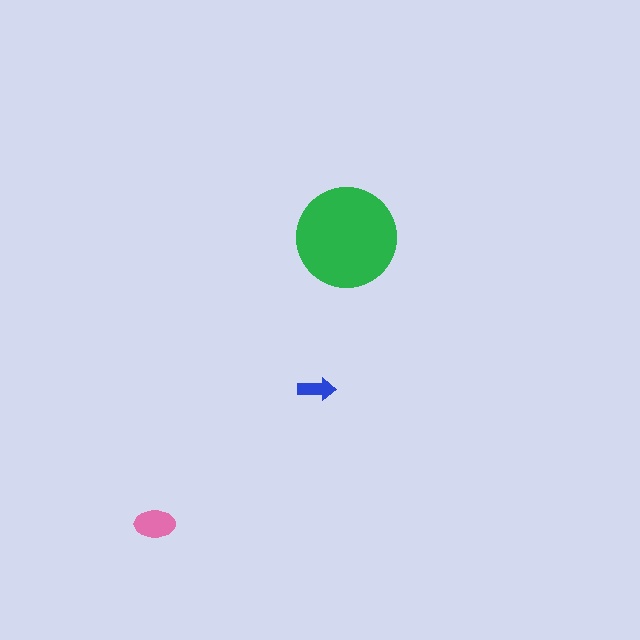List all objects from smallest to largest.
The blue arrow, the pink ellipse, the green circle.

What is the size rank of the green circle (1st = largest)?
1st.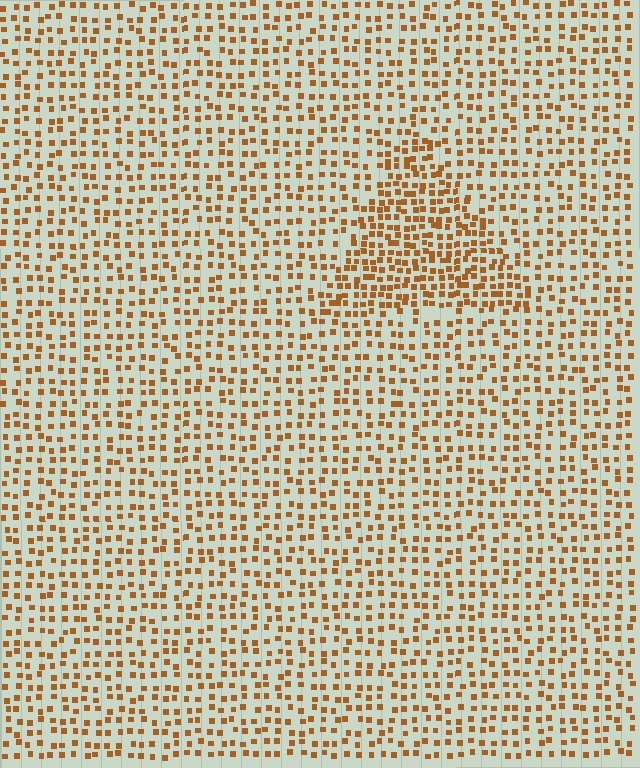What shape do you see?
I see a triangle.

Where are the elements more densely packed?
The elements are more densely packed inside the triangle boundary.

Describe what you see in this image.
The image contains small brown elements arranged at two different densities. A triangle-shaped region is visible where the elements are more densely packed than the surrounding area.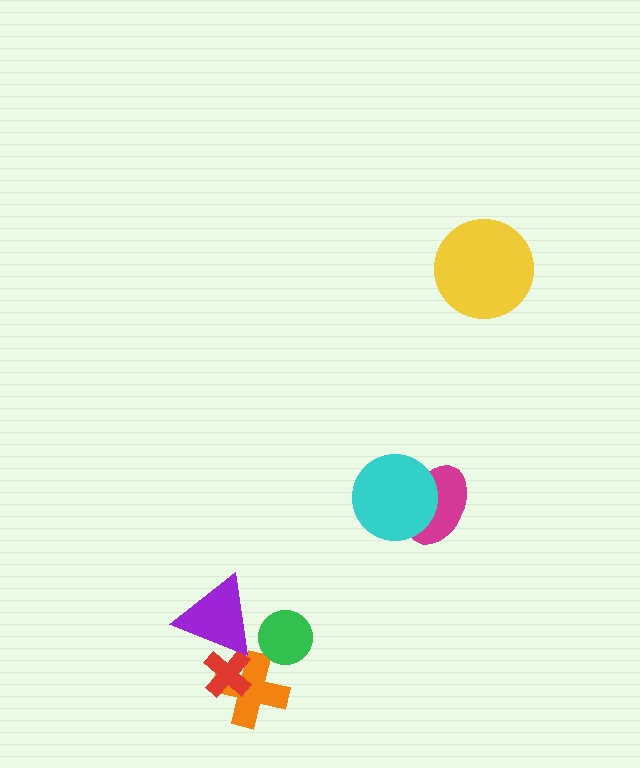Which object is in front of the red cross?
The purple triangle is in front of the red cross.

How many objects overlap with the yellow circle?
0 objects overlap with the yellow circle.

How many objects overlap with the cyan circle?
1 object overlaps with the cyan circle.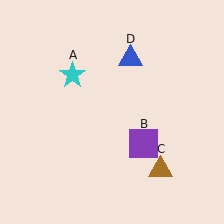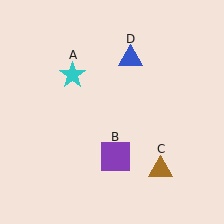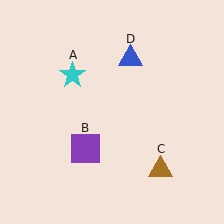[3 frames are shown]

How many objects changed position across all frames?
1 object changed position: purple square (object B).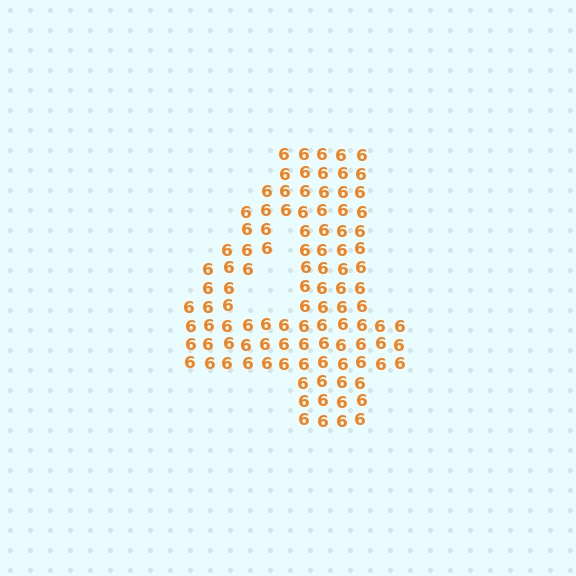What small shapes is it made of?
It is made of small digit 6's.